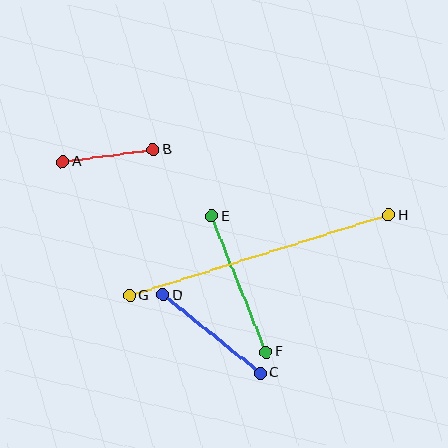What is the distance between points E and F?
The distance is approximately 146 pixels.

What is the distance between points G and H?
The distance is approximately 271 pixels.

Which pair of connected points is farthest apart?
Points G and H are farthest apart.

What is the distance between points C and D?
The distance is approximately 125 pixels.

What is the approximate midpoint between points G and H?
The midpoint is at approximately (259, 255) pixels.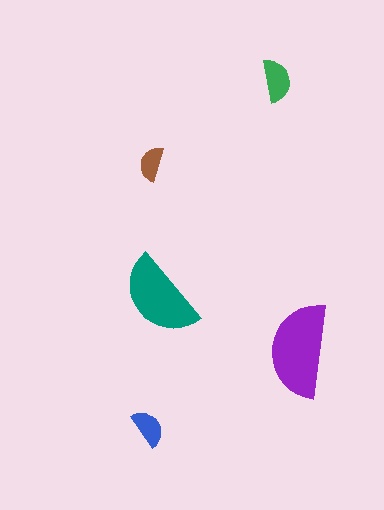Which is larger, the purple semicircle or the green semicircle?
The purple one.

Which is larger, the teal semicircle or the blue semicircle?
The teal one.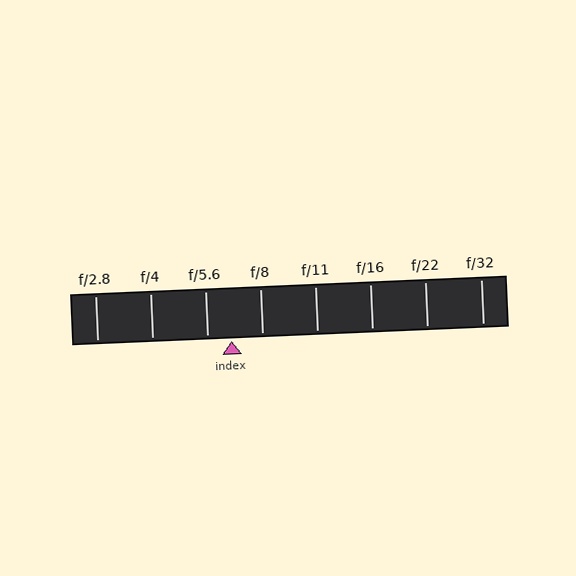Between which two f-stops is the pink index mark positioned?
The index mark is between f/5.6 and f/8.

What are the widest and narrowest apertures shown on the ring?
The widest aperture shown is f/2.8 and the narrowest is f/32.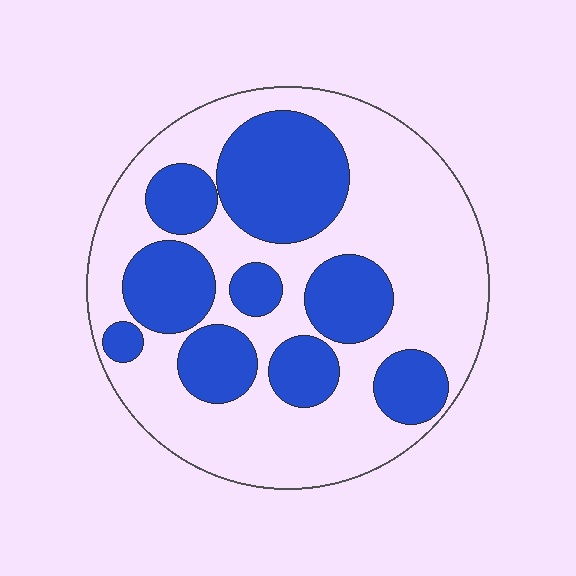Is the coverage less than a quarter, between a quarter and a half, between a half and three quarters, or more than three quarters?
Between a quarter and a half.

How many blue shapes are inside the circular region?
9.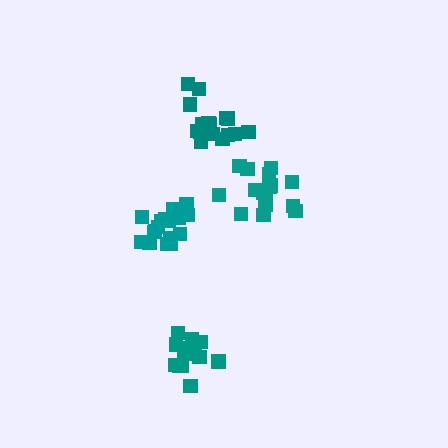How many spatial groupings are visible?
There are 4 spatial groupings.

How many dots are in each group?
Group 1: 15 dots, Group 2: 16 dots, Group 3: 17 dots, Group 4: 19 dots (67 total).